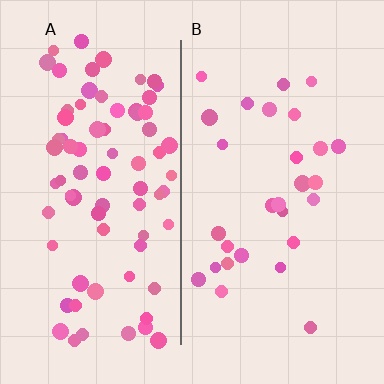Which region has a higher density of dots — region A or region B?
A (the left).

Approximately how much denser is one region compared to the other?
Approximately 2.7× — region A over region B.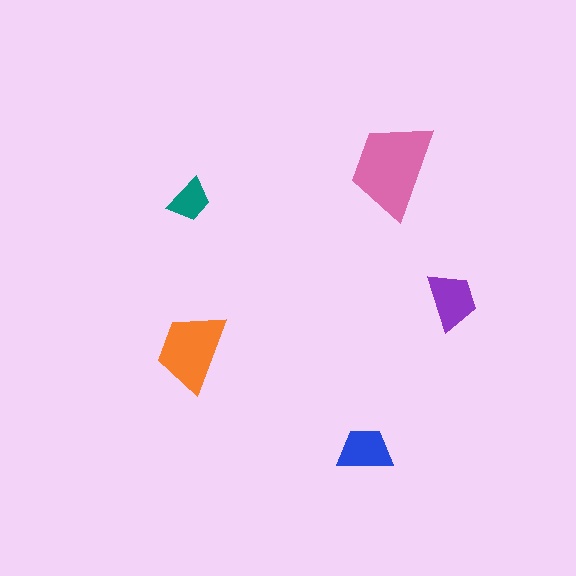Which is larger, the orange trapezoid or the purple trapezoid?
The orange one.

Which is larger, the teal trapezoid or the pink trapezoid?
The pink one.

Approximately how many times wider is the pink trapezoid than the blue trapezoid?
About 1.5 times wider.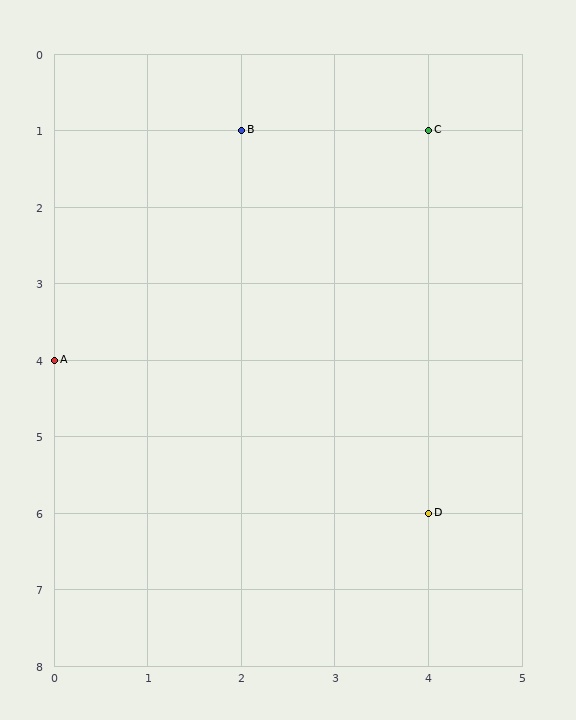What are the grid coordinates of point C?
Point C is at grid coordinates (4, 1).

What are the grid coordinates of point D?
Point D is at grid coordinates (4, 6).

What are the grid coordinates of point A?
Point A is at grid coordinates (0, 4).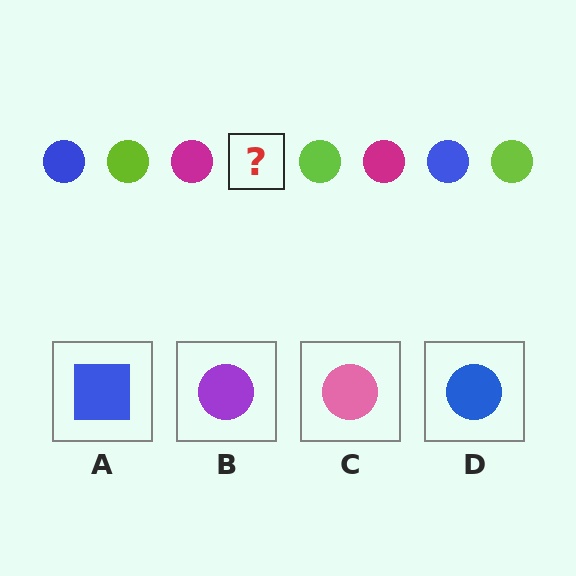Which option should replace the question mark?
Option D.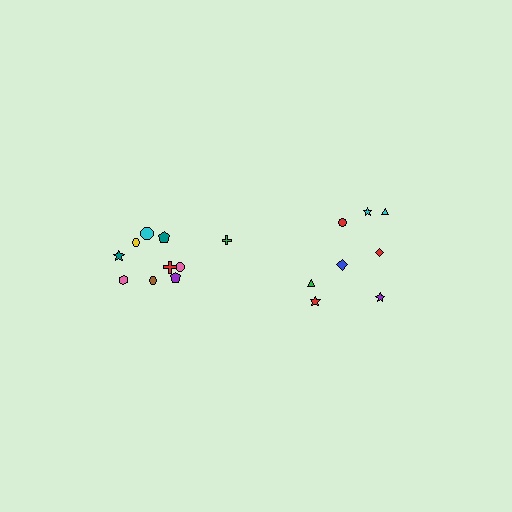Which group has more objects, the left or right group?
The left group.